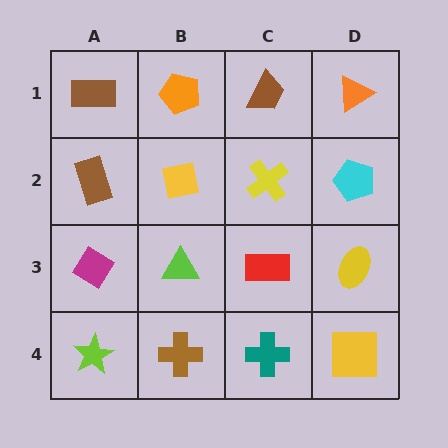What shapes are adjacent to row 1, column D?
A cyan pentagon (row 2, column D), a brown trapezoid (row 1, column C).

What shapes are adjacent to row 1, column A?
A brown rectangle (row 2, column A), an orange pentagon (row 1, column B).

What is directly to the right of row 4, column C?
A yellow square.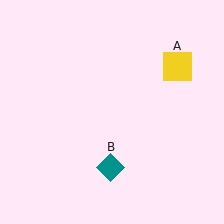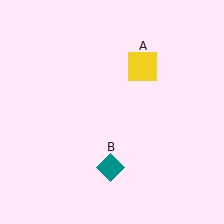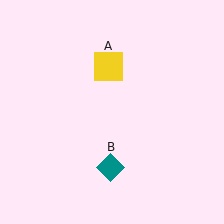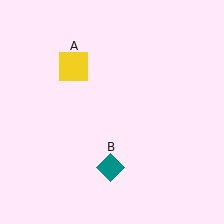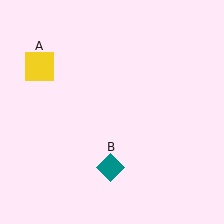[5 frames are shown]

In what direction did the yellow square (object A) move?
The yellow square (object A) moved left.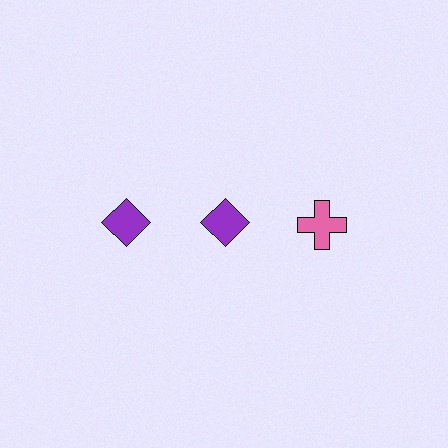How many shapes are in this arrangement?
There are 3 shapes arranged in a grid pattern.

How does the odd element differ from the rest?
It differs in both color (pink instead of purple) and shape (cross instead of diamond).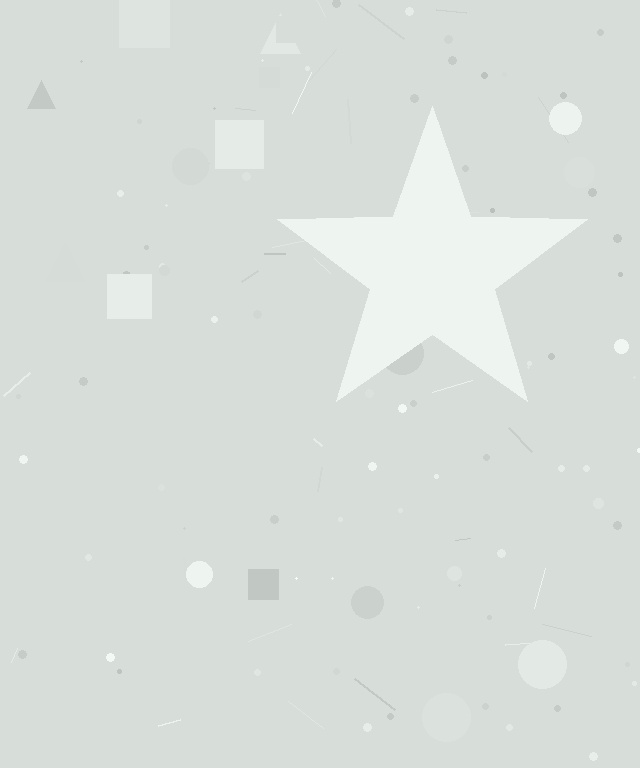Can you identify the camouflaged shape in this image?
The camouflaged shape is a star.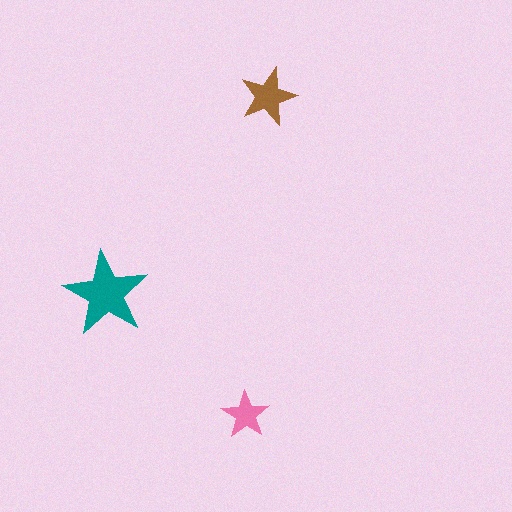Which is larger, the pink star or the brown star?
The brown one.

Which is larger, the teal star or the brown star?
The teal one.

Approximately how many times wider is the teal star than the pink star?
About 2 times wider.